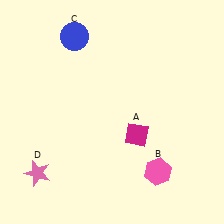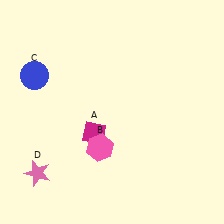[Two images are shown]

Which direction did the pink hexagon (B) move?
The pink hexagon (B) moved left.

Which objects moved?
The objects that moved are: the magenta diamond (A), the pink hexagon (B), the blue circle (C).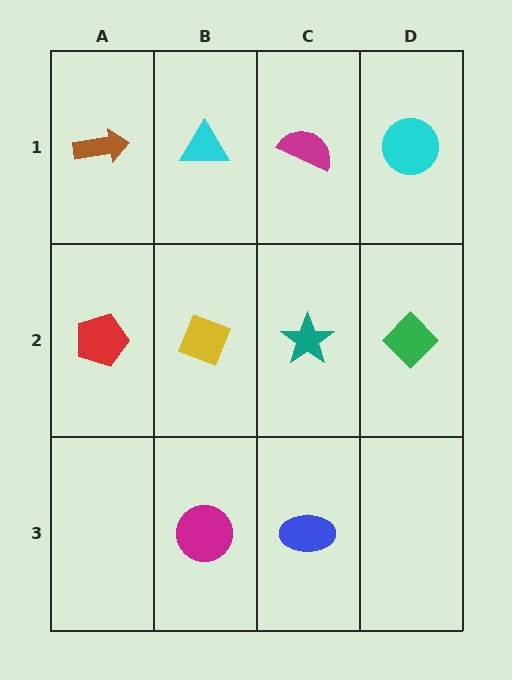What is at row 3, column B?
A magenta circle.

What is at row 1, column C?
A magenta semicircle.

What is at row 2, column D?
A green diamond.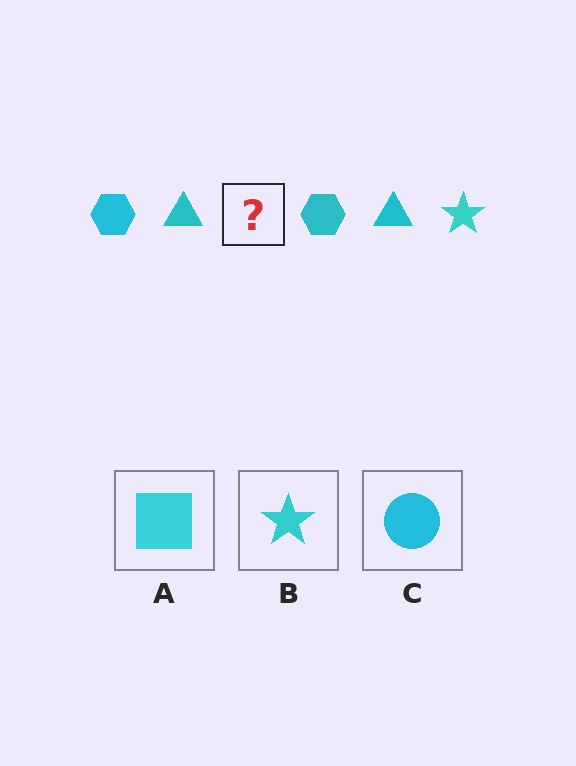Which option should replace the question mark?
Option B.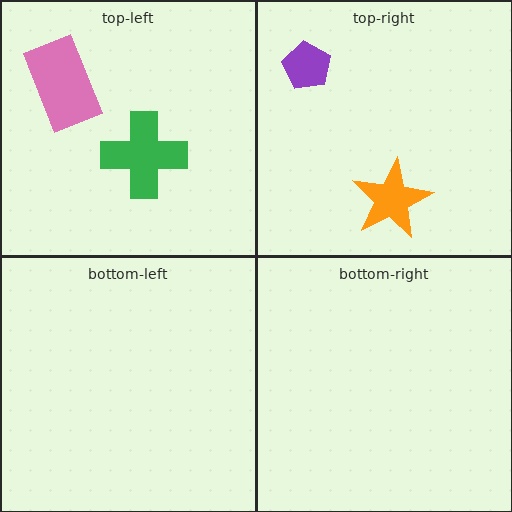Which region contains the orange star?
The top-right region.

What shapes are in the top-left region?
The pink rectangle, the green cross.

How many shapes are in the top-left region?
2.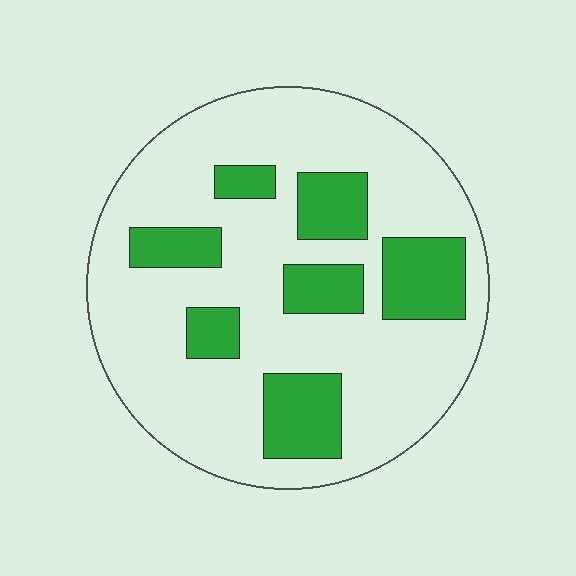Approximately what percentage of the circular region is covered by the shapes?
Approximately 25%.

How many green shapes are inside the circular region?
7.